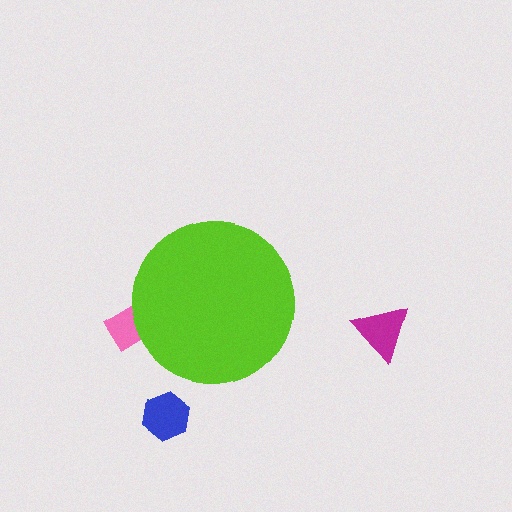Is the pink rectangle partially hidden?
Yes, the pink rectangle is partially hidden behind the lime circle.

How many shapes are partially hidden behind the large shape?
1 shape is partially hidden.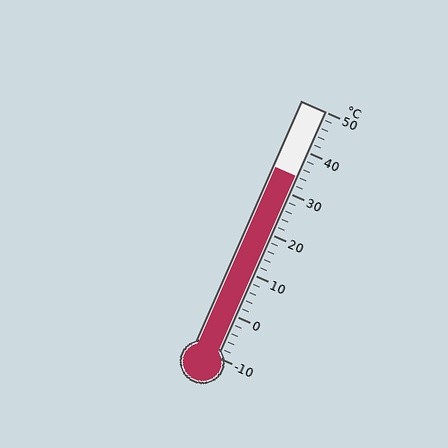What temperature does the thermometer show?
The thermometer shows approximately 34°C.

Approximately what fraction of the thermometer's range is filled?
The thermometer is filled to approximately 75% of its range.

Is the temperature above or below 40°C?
The temperature is below 40°C.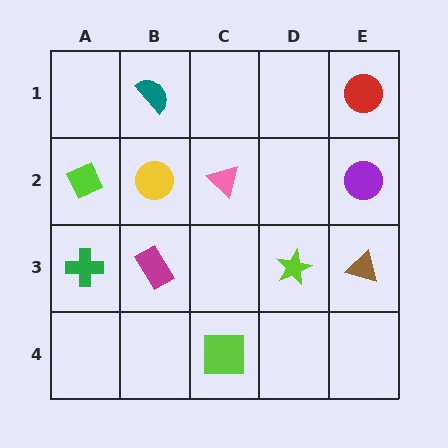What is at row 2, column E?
A purple circle.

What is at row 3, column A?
A green cross.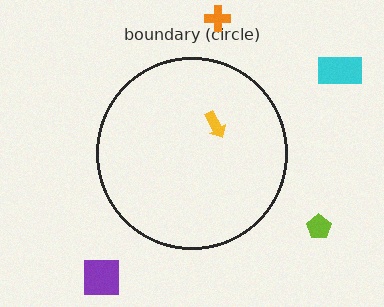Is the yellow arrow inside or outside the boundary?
Inside.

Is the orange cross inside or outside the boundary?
Outside.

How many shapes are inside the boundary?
1 inside, 4 outside.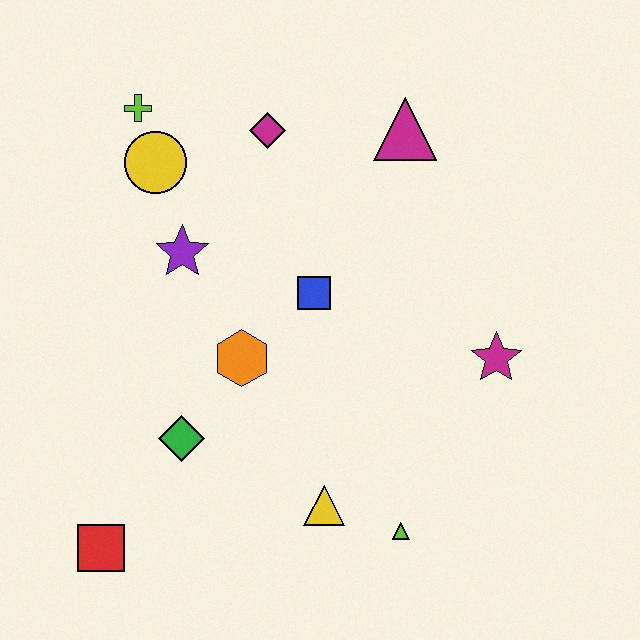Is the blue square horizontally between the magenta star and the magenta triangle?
No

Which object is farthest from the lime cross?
The lime triangle is farthest from the lime cross.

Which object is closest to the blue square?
The orange hexagon is closest to the blue square.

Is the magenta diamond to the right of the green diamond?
Yes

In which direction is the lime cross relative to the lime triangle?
The lime cross is above the lime triangle.